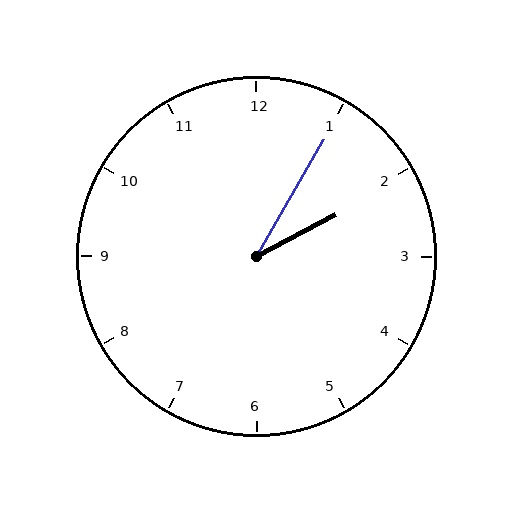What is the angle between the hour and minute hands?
Approximately 32 degrees.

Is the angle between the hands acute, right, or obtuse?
It is acute.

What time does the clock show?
2:05.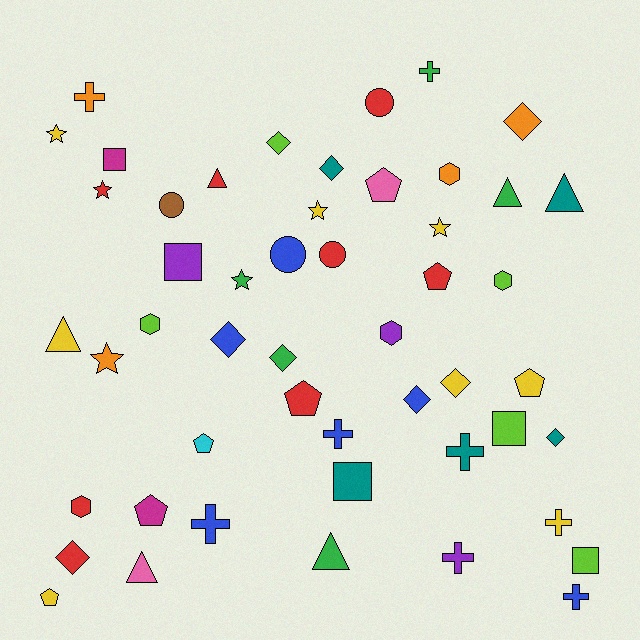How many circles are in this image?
There are 4 circles.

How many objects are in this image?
There are 50 objects.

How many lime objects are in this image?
There are 5 lime objects.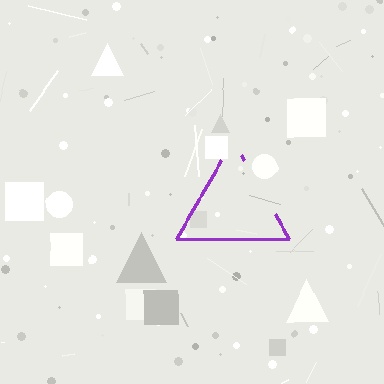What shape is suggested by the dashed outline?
The dashed outline suggests a triangle.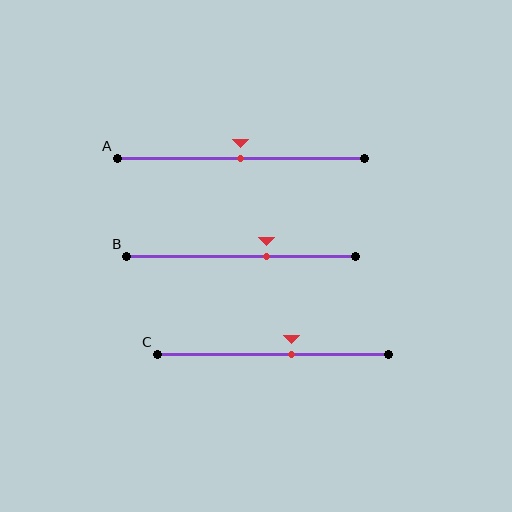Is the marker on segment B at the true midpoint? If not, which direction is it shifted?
No, the marker on segment B is shifted to the right by about 11% of the segment length.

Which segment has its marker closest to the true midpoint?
Segment A has its marker closest to the true midpoint.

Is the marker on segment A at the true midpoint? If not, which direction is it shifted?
Yes, the marker on segment A is at the true midpoint.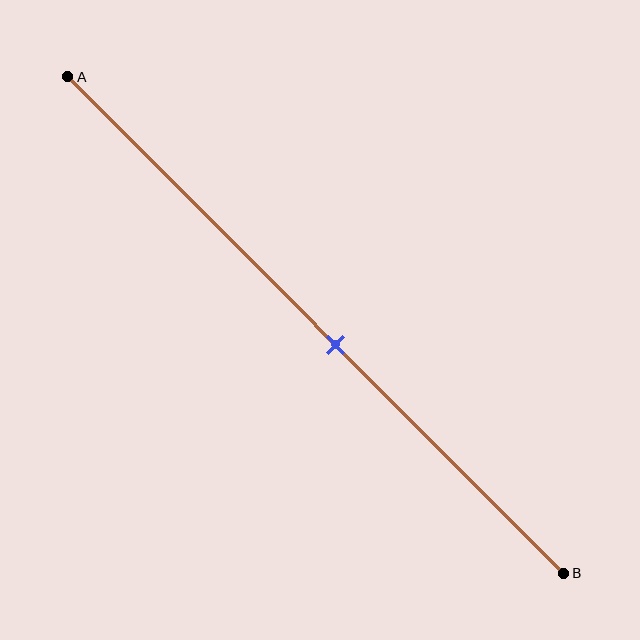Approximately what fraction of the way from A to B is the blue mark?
The blue mark is approximately 55% of the way from A to B.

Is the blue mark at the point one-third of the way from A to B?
No, the mark is at about 55% from A, not at the 33% one-third point.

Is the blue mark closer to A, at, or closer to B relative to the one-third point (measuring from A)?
The blue mark is closer to point B than the one-third point of segment AB.